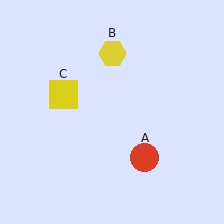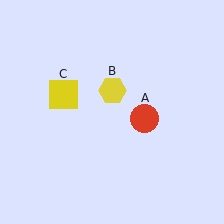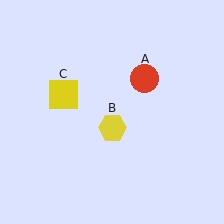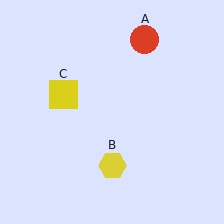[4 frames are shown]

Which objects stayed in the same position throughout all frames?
Yellow square (object C) remained stationary.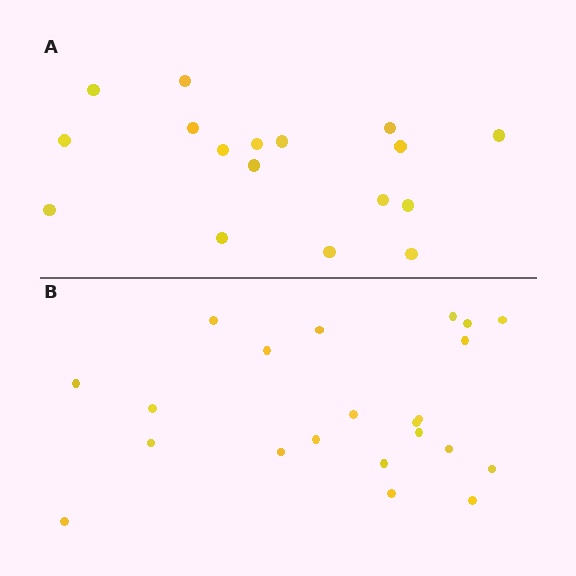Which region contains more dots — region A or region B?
Region B (the bottom region) has more dots.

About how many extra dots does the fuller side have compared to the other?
Region B has about 5 more dots than region A.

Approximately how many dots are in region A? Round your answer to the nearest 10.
About 20 dots. (The exact count is 17, which rounds to 20.)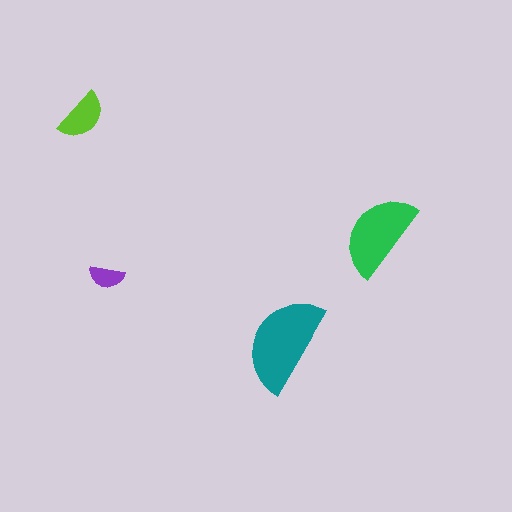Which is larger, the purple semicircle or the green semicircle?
The green one.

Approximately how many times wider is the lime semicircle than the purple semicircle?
About 1.5 times wider.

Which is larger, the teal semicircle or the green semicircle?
The teal one.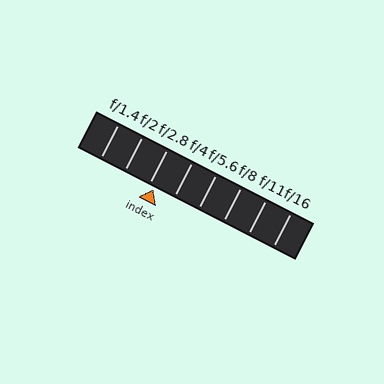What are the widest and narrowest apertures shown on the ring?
The widest aperture shown is f/1.4 and the narrowest is f/16.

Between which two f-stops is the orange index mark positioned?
The index mark is between f/2.8 and f/4.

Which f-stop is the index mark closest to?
The index mark is closest to f/2.8.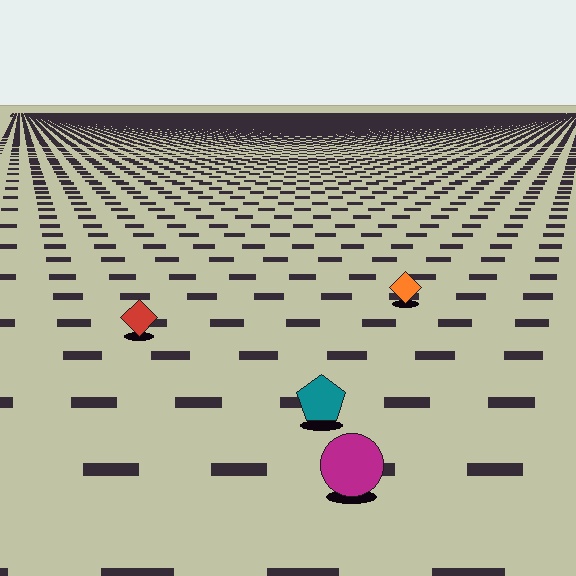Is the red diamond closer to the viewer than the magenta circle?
No. The magenta circle is closer — you can tell from the texture gradient: the ground texture is coarser near it.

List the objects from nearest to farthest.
From nearest to farthest: the magenta circle, the teal pentagon, the red diamond, the orange diamond.